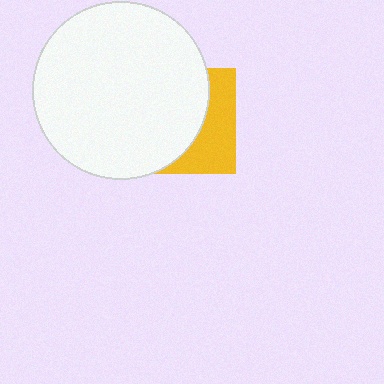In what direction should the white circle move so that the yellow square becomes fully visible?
The white circle should move left. That is the shortest direction to clear the overlap and leave the yellow square fully visible.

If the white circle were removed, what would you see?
You would see the complete yellow square.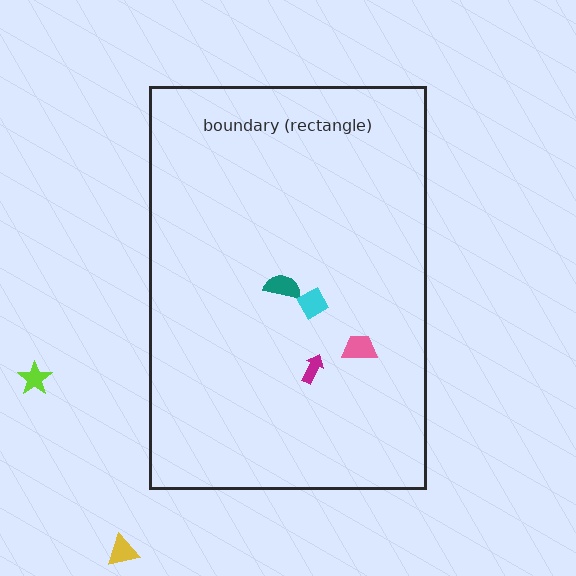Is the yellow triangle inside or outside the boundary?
Outside.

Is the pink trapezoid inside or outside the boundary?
Inside.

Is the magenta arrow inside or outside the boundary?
Inside.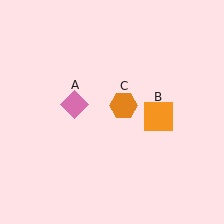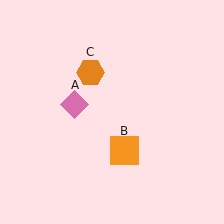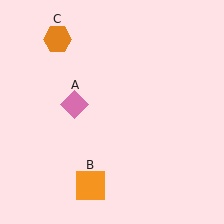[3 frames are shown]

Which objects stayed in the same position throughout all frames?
Pink diamond (object A) remained stationary.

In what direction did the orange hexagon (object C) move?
The orange hexagon (object C) moved up and to the left.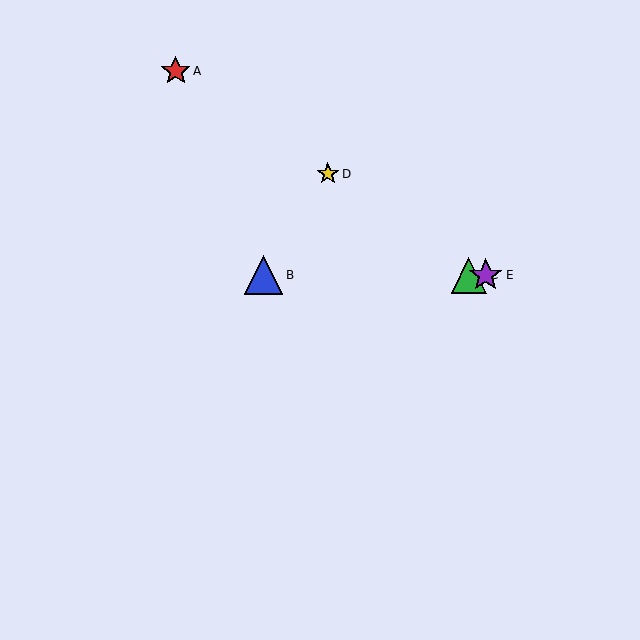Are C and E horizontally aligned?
Yes, both are at y≈275.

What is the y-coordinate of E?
Object E is at y≈275.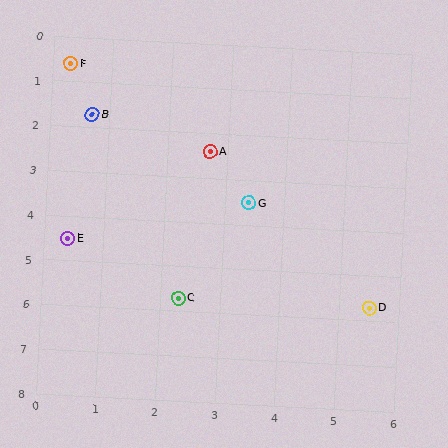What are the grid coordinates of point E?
Point E is at approximately (0.4, 4.5).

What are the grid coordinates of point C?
Point C is at approximately (2.3, 5.7).